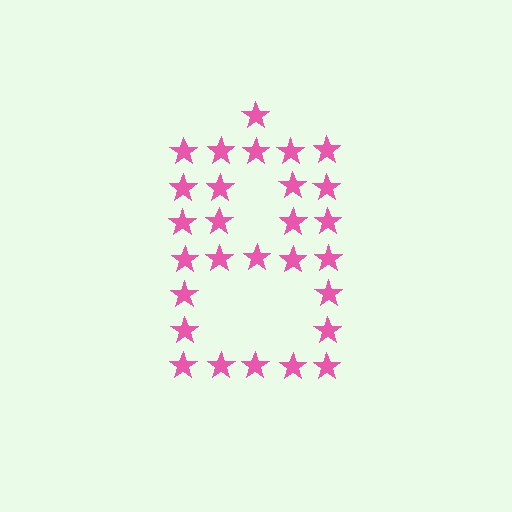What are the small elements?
The small elements are stars.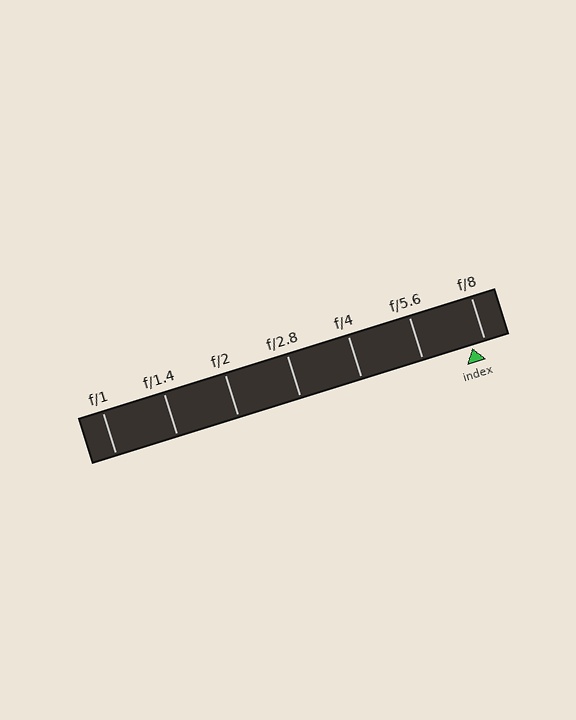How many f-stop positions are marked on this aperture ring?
There are 7 f-stop positions marked.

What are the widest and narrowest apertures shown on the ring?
The widest aperture shown is f/1 and the narrowest is f/8.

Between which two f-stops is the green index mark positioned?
The index mark is between f/5.6 and f/8.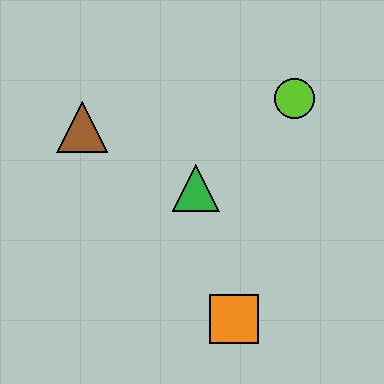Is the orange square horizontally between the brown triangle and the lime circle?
Yes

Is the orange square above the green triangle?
No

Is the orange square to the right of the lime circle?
No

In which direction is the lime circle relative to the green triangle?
The lime circle is to the right of the green triangle.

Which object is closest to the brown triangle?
The green triangle is closest to the brown triangle.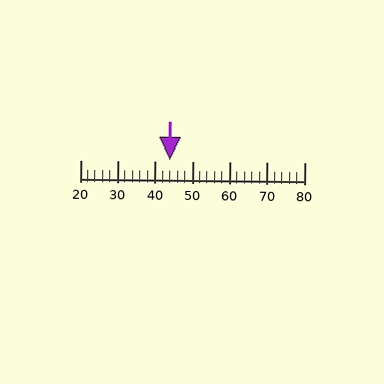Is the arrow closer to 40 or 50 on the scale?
The arrow is closer to 40.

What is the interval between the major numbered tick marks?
The major tick marks are spaced 10 units apart.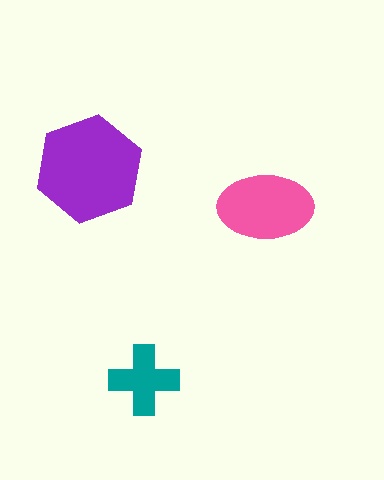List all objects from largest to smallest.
The purple hexagon, the pink ellipse, the teal cross.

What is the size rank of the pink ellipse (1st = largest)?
2nd.